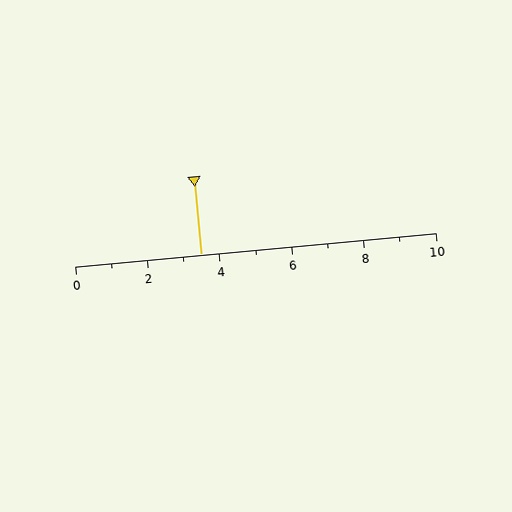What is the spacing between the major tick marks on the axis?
The major ticks are spaced 2 apart.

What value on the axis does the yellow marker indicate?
The marker indicates approximately 3.5.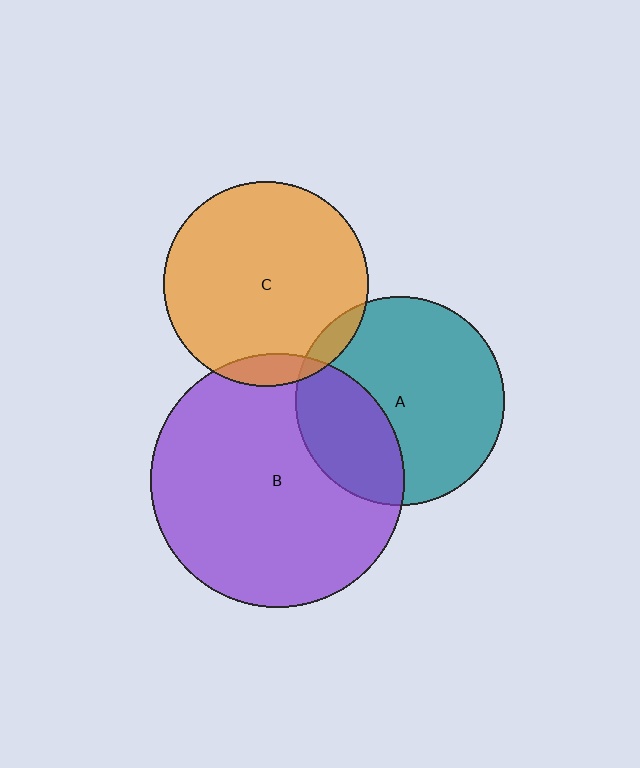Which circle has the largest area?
Circle B (purple).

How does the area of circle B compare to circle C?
Approximately 1.5 times.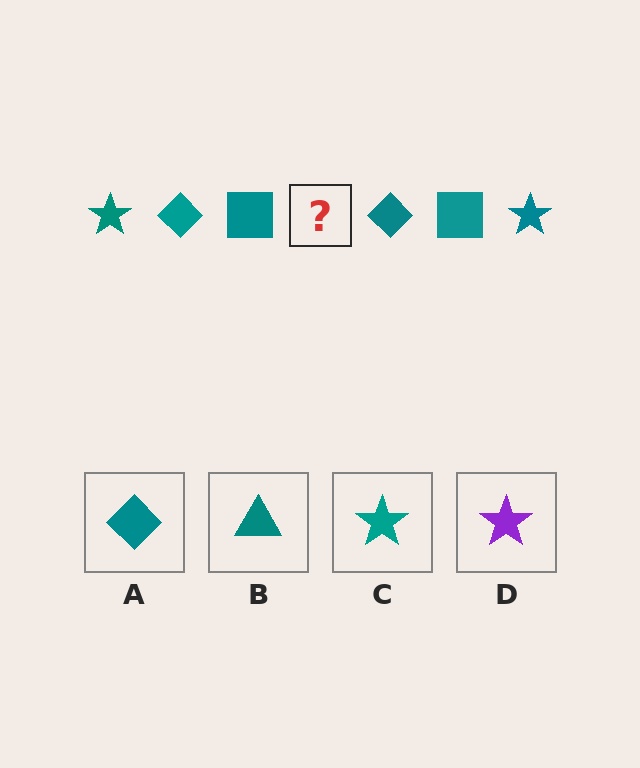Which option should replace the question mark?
Option C.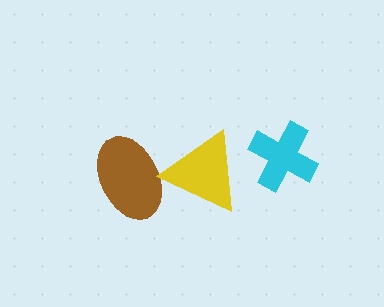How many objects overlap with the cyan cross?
0 objects overlap with the cyan cross.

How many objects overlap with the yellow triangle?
1 object overlaps with the yellow triangle.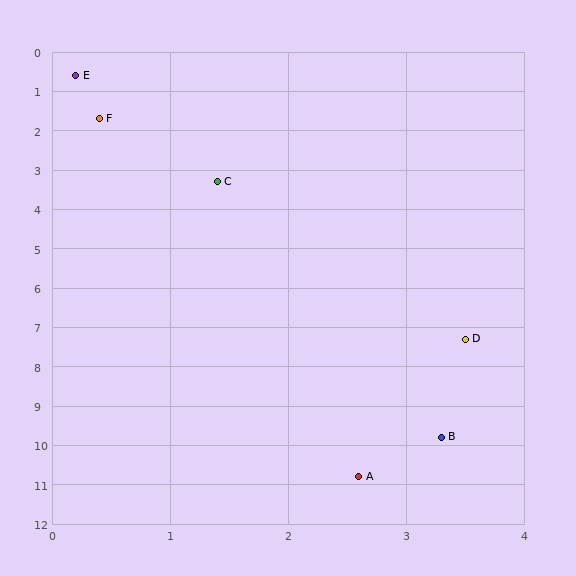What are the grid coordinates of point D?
Point D is at approximately (3.5, 7.3).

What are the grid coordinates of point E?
Point E is at approximately (0.2, 0.6).